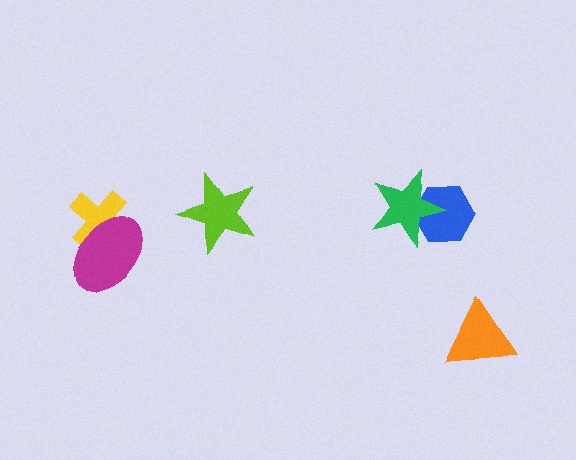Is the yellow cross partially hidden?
Yes, it is partially covered by another shape.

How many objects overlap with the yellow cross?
1 object overlaps with the yellow cross.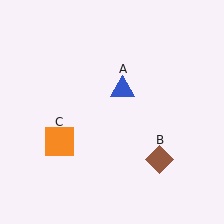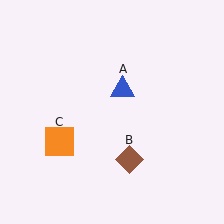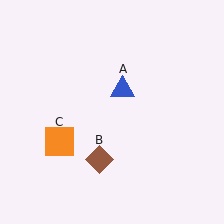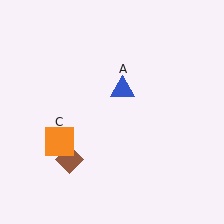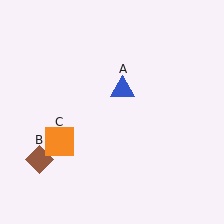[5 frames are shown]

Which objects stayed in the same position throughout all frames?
Blue triangle (object A) and orange square (object C) remained stationary.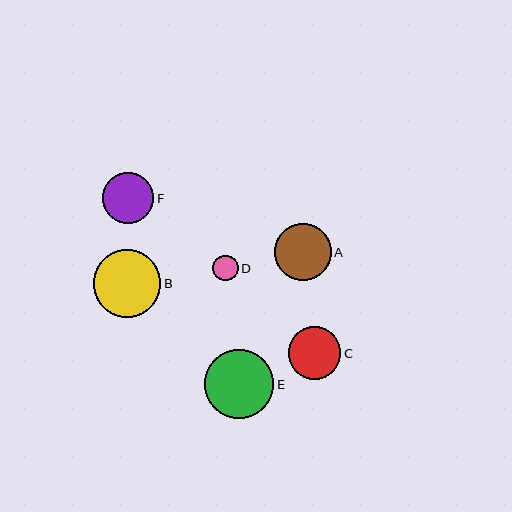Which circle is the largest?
Circle E is the largest with a size of approximately 69 pixels.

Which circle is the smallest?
Circle D is the smallest with a size of approximately 25 pixels.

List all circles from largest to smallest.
From largest to smallest: E, B, A, C, F, D.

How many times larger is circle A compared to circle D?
Circle A is approximately 2.2 times the size of circle D.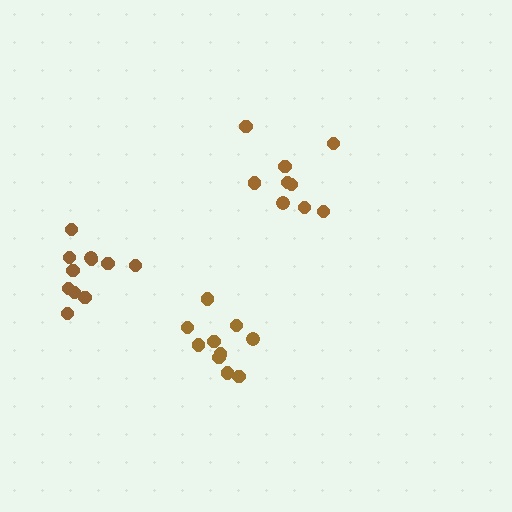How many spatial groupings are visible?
There are 3 spatial groupings.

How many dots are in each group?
Group 1: 9 dots, Group 2: 11 dots, Group 3: 10 dots (30 total).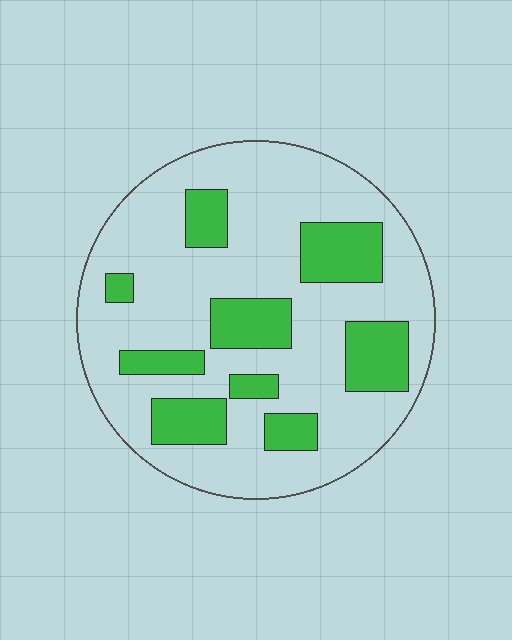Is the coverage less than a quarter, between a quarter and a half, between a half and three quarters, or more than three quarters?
Between a quarter and a half.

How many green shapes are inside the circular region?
9.